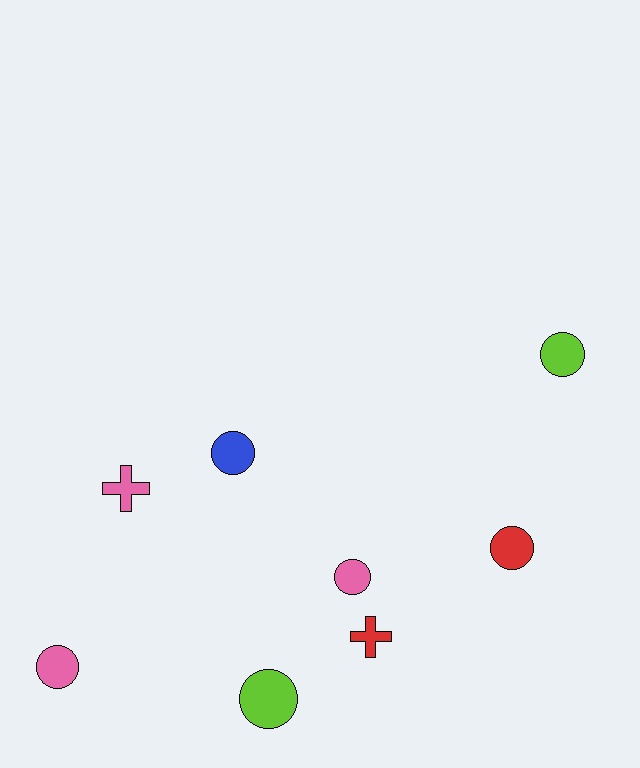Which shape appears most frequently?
Circle, with 6 objects.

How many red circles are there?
There is 1 red circle.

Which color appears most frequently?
Pink, with 3 objects.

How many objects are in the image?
There are 8 objects.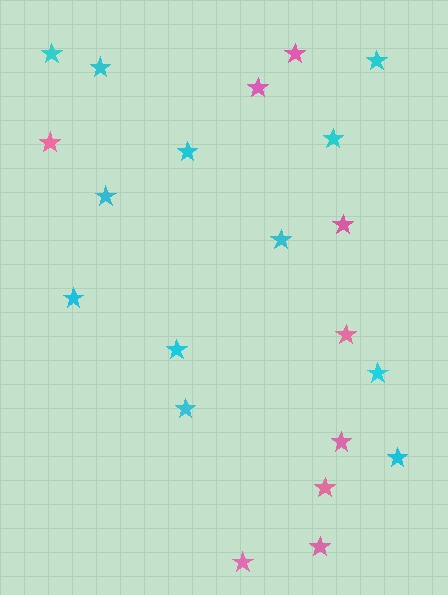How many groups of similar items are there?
There are 2 groups: one group of cyan stars (12) and one group of pink stars (9).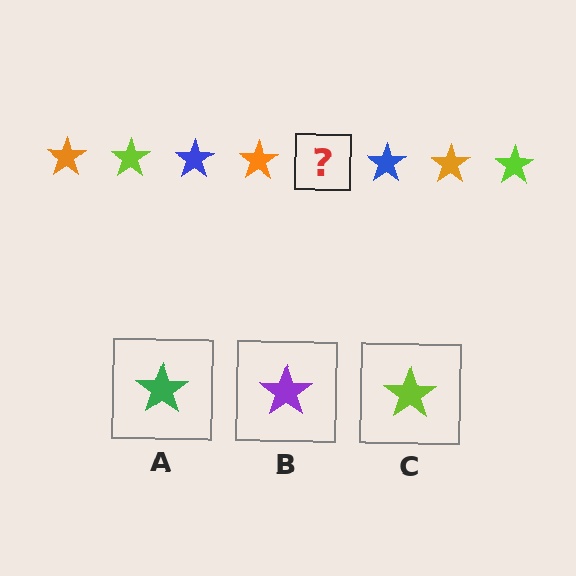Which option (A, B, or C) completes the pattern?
C.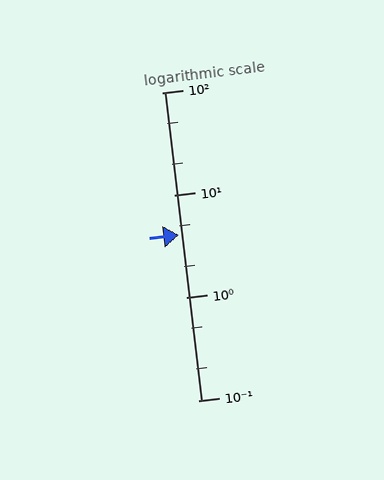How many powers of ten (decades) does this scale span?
The scale spans 3 decades, from 0.1 to 100.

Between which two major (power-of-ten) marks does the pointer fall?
The pointer is between 1 and 10.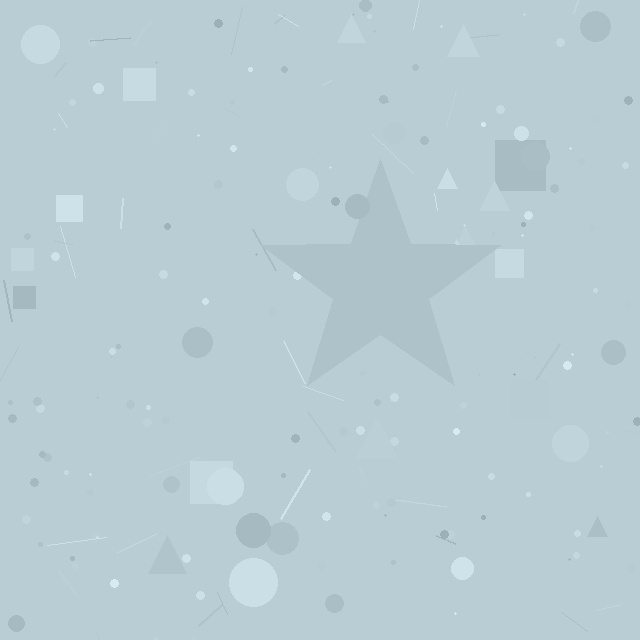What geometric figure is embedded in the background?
A star is embedded in the background.